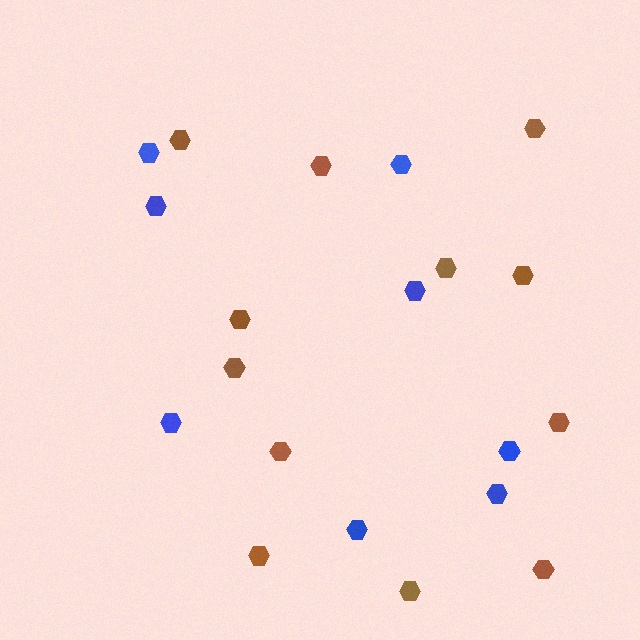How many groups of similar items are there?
There are 2 groups: one group of blue hexagons (8) and one group of brown hexagons (12).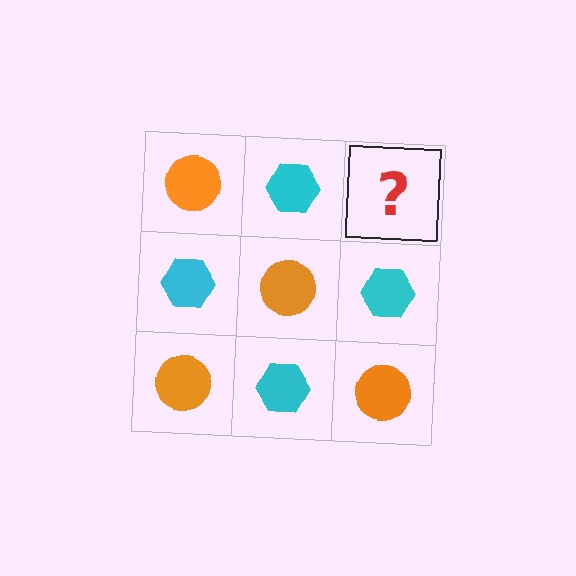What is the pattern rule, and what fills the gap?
The rule is that it alternates orange circle and cyan hexagon in a checkerboard pattern. The gap should be filled with an orange circle.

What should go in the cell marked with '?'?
The missing cell should contain an orange circle.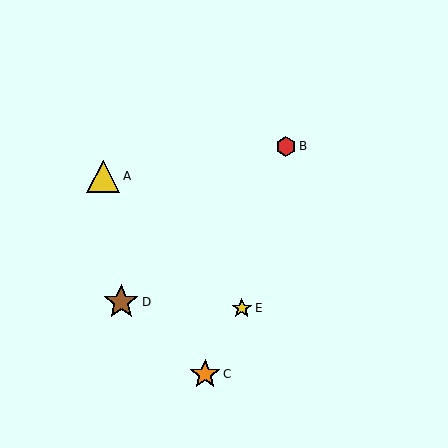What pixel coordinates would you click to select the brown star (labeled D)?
Click at (121, 302) to select the brown star D.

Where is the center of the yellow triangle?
The center of the yellow triangle is at (103, 176).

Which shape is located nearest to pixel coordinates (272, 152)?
The red hexagon (labeled B) at (286, 146) is nearest to that location.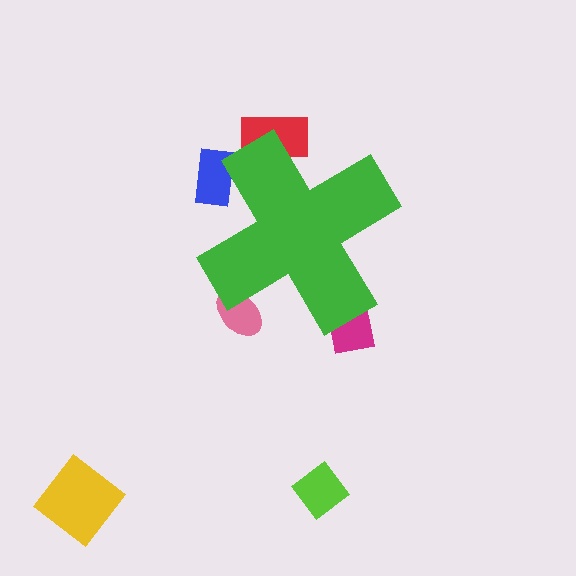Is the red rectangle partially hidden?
Yes, the red rectangle is partially hidden behind the green cross.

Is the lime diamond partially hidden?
No, the lime diamond is fully visible.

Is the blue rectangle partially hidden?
Yes, the blue rectangle is partially hidden behind the green cross.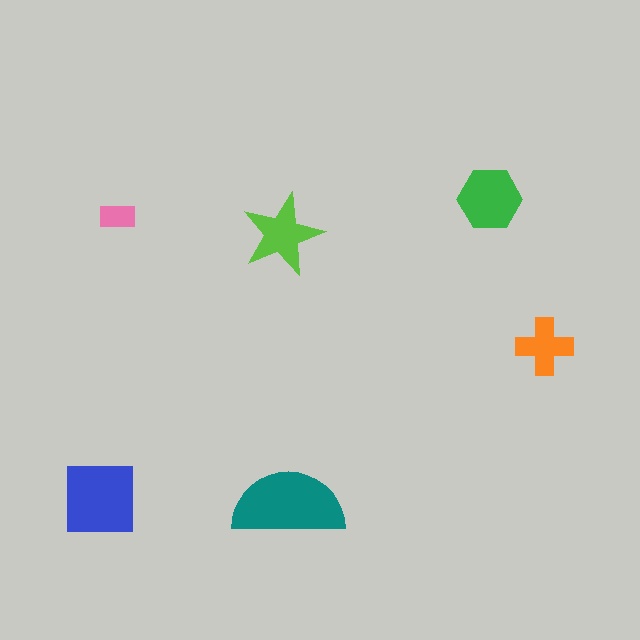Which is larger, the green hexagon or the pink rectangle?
The green hexagon.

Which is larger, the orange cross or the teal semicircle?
The teal semicircle.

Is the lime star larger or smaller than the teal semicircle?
Smaller.